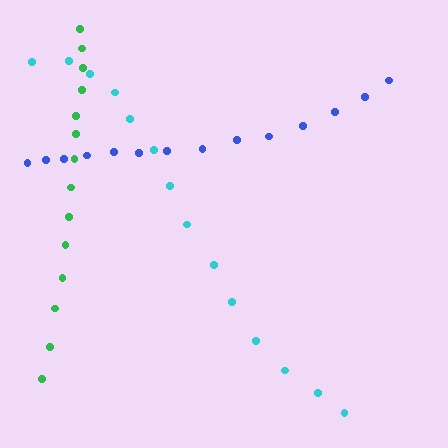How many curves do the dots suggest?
There are 3 distinct paths.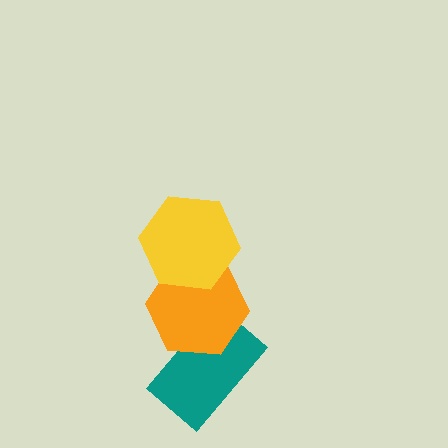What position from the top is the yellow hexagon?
The yellow hexagon is 1st from the top.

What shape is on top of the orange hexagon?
The yellow hexagon is on top of the orange hexagon.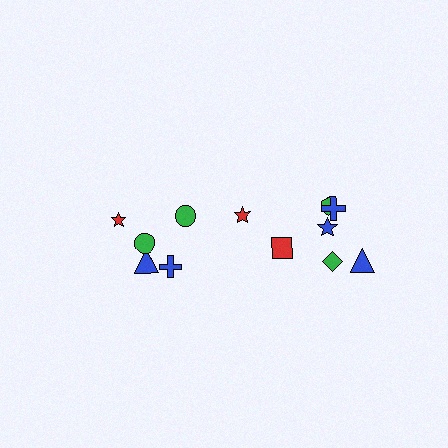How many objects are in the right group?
There are 7 objects.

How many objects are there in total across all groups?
There are 12 objects.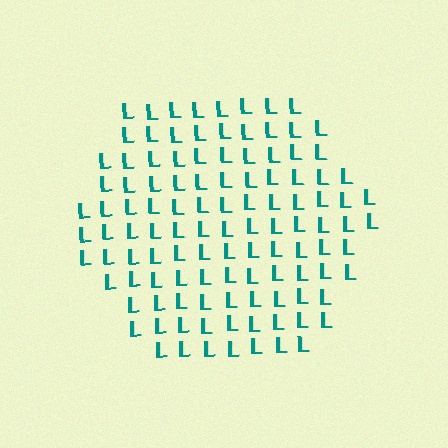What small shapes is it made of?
It is made of small letter L's.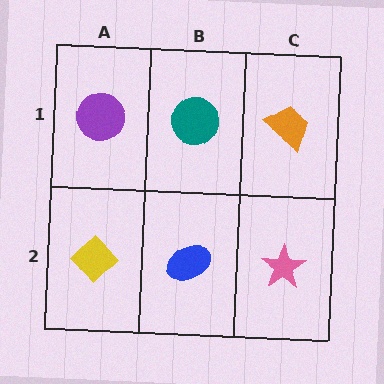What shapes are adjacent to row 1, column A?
A yellow diamond (row 2, column A), a teal circle (row 1, column B).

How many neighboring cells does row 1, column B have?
3.